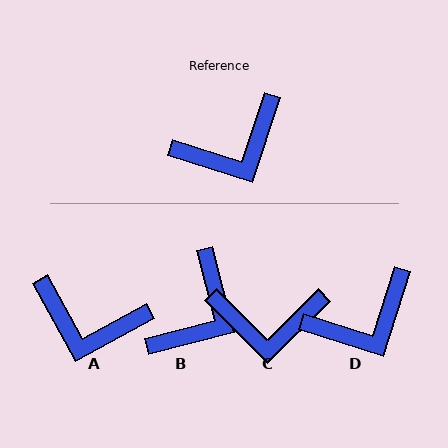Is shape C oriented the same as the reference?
No, it is off by about 27 degrees.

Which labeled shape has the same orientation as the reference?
D.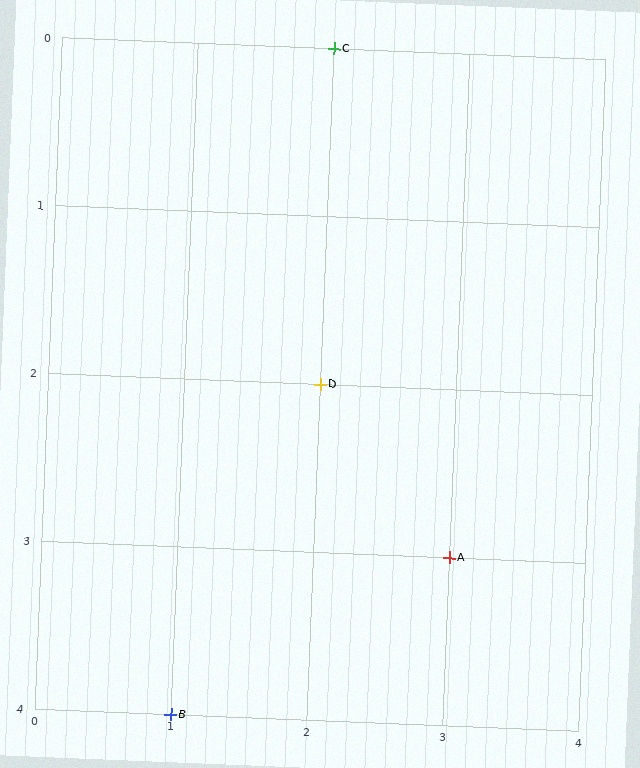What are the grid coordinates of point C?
Point C is at grid coordinates (2, 0).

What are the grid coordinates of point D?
Point D is at grid coordinates (2, 2).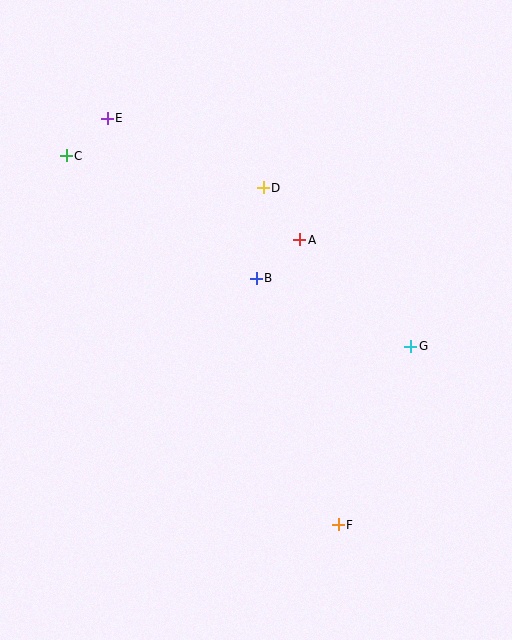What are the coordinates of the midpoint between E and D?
The midpoint between E and D is at (185, 153).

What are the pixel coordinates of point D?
Point D is at (263, 188).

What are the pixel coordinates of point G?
Point G is at (411, 346).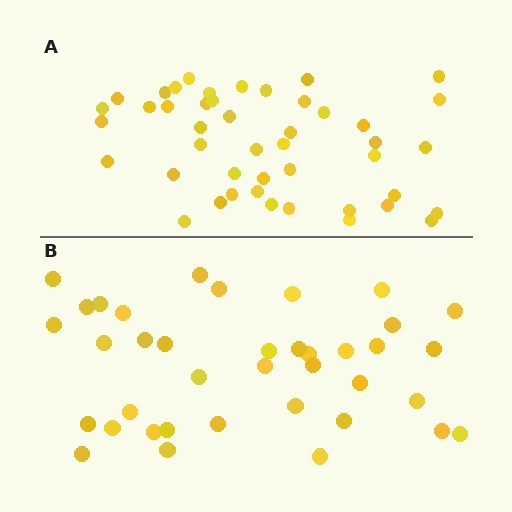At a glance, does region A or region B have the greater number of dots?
Region A (the top region) has more dots.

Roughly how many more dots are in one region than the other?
Region A has roughly 8 or so more dots than region B.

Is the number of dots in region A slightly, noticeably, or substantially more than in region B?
Region A has only slightly more — the two regions are fairly close. The ratio is roughly 1.2 to 1.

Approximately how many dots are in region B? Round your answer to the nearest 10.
About 40 dots. (The exact count is 38, which rounds to 40.)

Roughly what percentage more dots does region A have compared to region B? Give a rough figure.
About 20% more.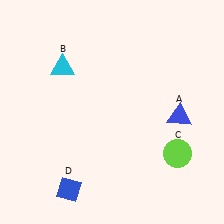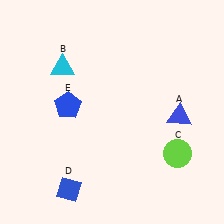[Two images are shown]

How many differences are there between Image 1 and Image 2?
There is 1 difference between the two images.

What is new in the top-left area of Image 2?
A blue pentagon (E) was added in the top-left area of Image 2.